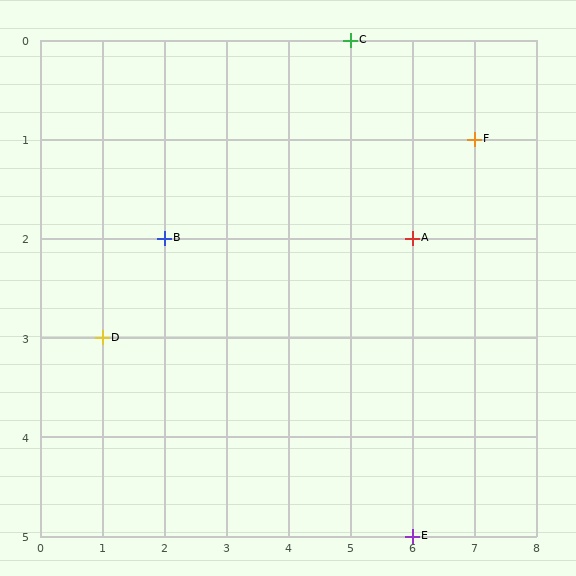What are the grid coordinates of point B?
Point B is at grid coordinates (2, 2).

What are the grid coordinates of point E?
Point E is at grid coordinates (6, 5).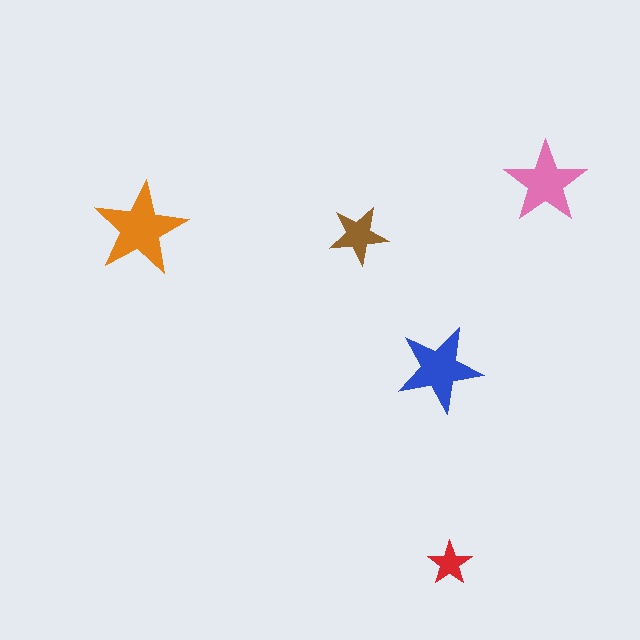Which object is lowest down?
The red star is bottommost.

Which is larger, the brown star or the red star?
The brown one.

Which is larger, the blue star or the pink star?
The blue one.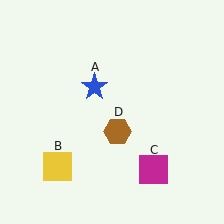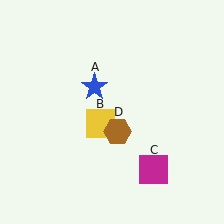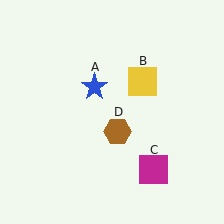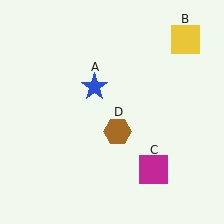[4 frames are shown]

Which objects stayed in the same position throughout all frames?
Blue star (object A) and magenta square (object C) and brown hexagon (object D) remained stationary.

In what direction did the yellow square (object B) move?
The yellow square (object B) moved up and to the right.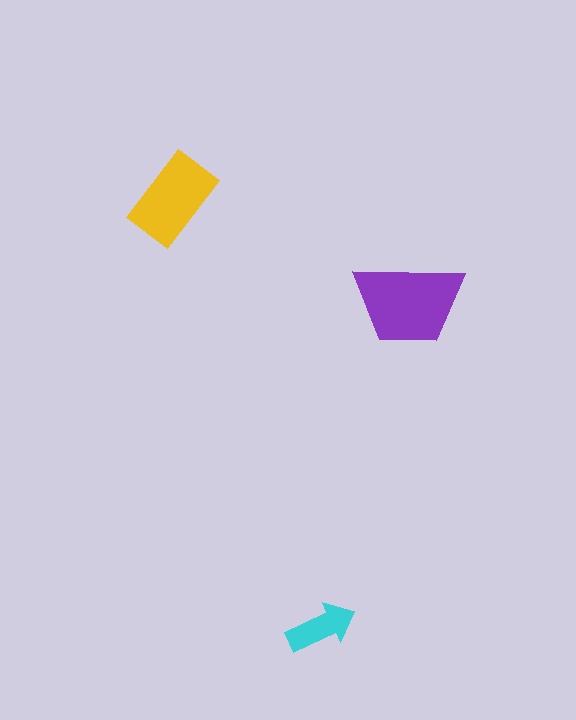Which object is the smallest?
The cyan arrow.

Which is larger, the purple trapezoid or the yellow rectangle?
The purple trapezoid.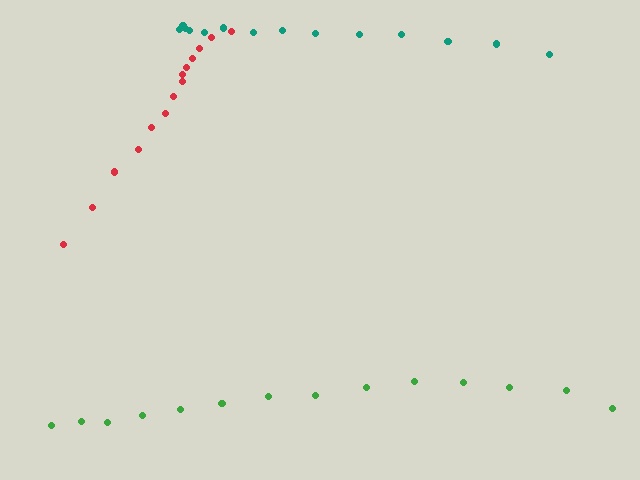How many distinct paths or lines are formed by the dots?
There are 3 distinct paths.